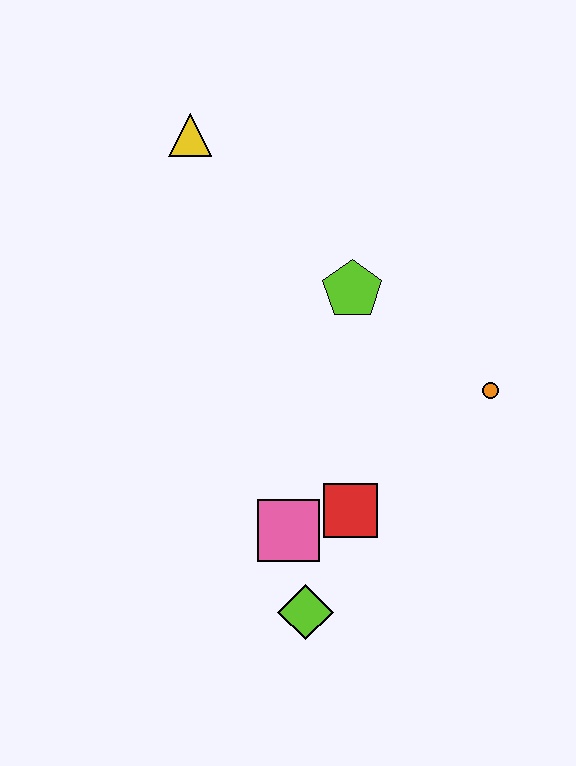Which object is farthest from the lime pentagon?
The lime diamond is farthest from the lime pentagon.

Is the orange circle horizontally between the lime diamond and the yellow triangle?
No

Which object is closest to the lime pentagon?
The orange circle is closest to the lime pentagon.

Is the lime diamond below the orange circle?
Yes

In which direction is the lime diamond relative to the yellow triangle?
The lime diamond is below the yellow triangle.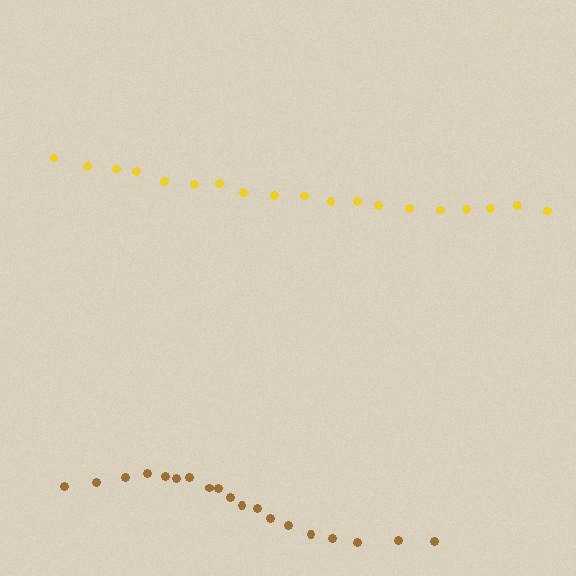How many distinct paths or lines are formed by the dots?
There are 2 distinct paths.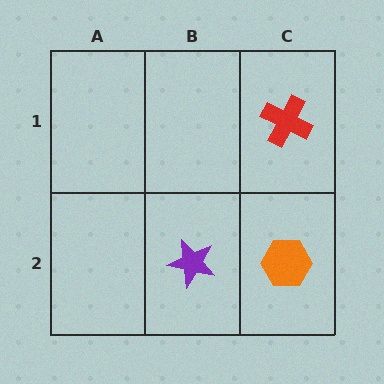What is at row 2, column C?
An orange hexagon.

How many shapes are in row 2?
2 shapes.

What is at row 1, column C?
A red cross.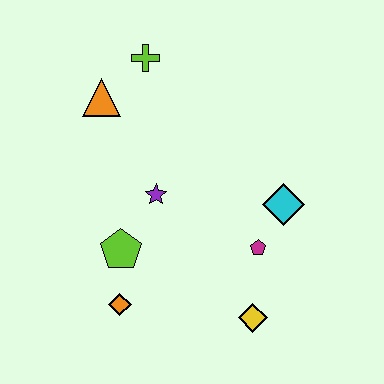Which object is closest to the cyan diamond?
The magenta pentagon is closest to the cyan diamond.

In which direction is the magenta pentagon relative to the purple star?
The magenta pentagon is to the right of the purple star.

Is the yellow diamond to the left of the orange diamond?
No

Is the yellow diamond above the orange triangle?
No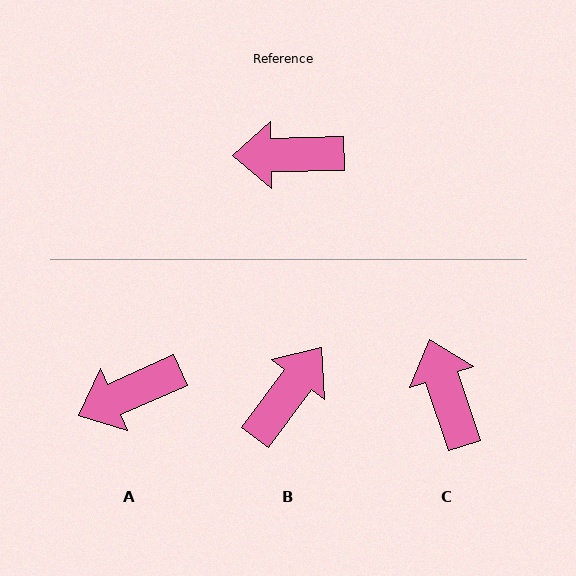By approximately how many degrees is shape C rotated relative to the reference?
Approximately 73 degrees clockwise.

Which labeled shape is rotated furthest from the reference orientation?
B, about 128 degrees away.